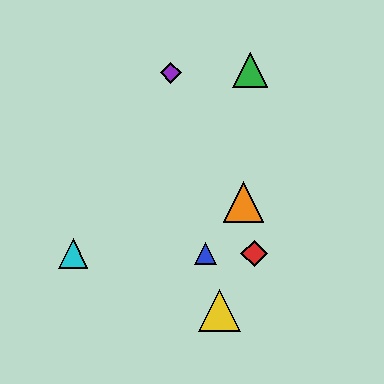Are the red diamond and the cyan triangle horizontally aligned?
Yes, both are at y≈254.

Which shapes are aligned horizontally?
The red diamond, the blue triangle, the cyan triangle are aligned horizontally.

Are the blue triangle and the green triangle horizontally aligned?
No, the blue triangle is at y≈254 and the green triangle is at y≈70.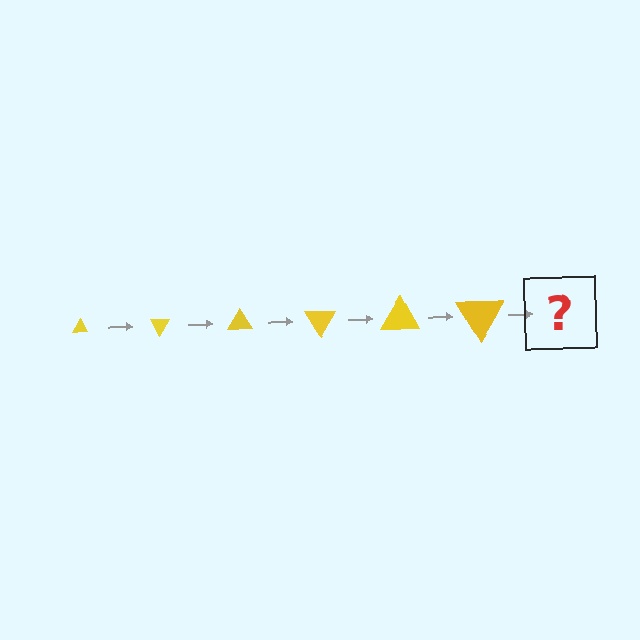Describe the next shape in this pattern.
It should be a triangle, larger than the previous one and rotated 360 degrees from the start.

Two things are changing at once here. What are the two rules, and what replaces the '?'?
The two rules are that the triangle grows larger each step and it rotates 60 degrees each step. The '?' should be a triangle, larger than the previous one and rotated 360 degrees from the start.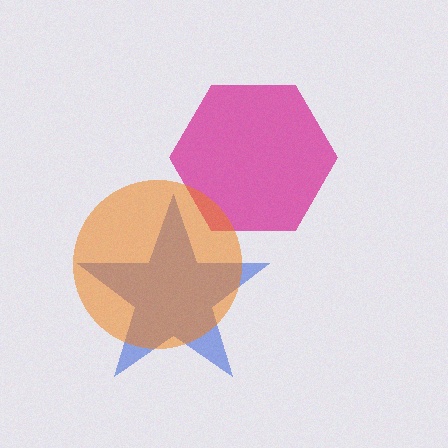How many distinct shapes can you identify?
There are 3 distinct shapes: a magenta hexagon, a blue star, an orange circle.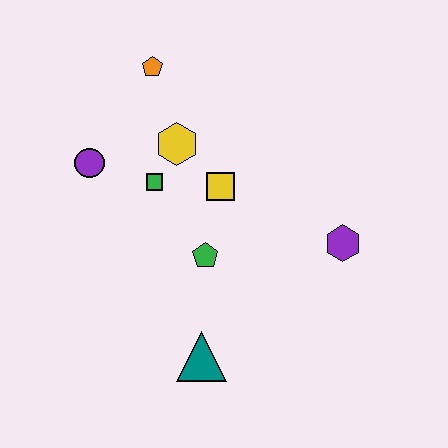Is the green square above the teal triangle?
Yes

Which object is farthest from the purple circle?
The purple hexagon is farthest from the purple circle.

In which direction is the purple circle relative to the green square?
The purple circle is to the left of the green square.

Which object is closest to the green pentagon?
The yellow square is closest to the green pentagon.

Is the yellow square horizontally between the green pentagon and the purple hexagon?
Yes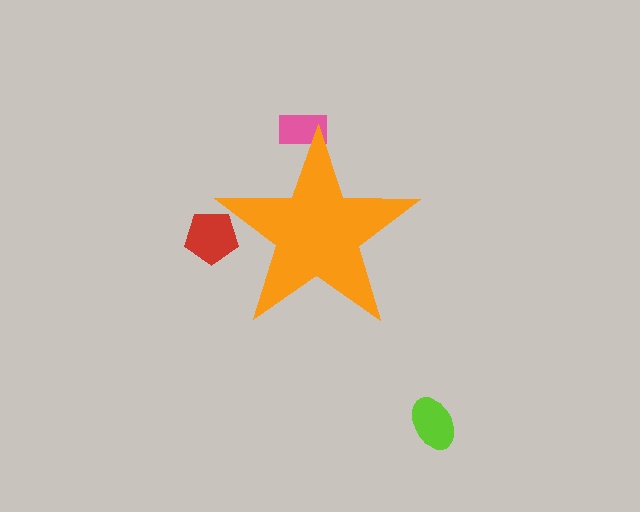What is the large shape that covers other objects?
An orange star.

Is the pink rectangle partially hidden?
Yes, the pink rectangle is partially hidden behind the orange star.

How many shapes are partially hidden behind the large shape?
2 shapes are partially hidden.